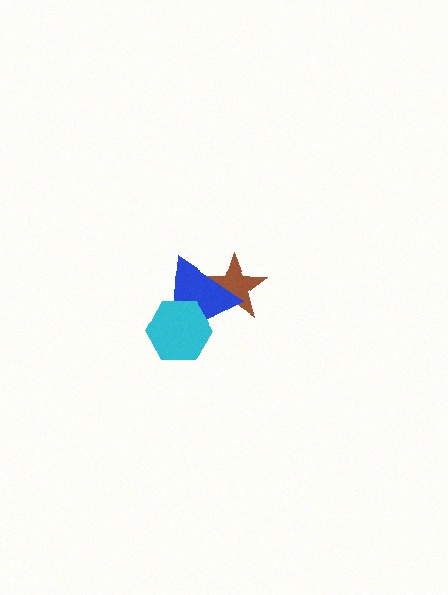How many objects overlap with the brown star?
1 object overlaps with the brown star.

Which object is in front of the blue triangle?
The cyan hexagon is in front of the blue triangle.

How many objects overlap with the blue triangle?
2 objects overlap with the blue triangle.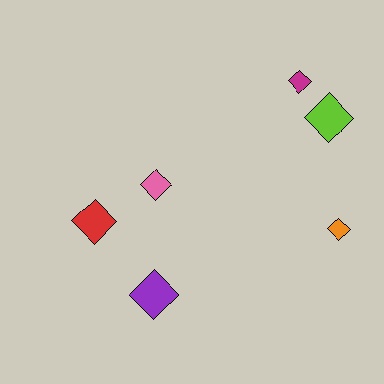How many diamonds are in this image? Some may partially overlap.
There are 6 diamonds.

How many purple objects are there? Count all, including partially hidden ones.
There is 1 purple object.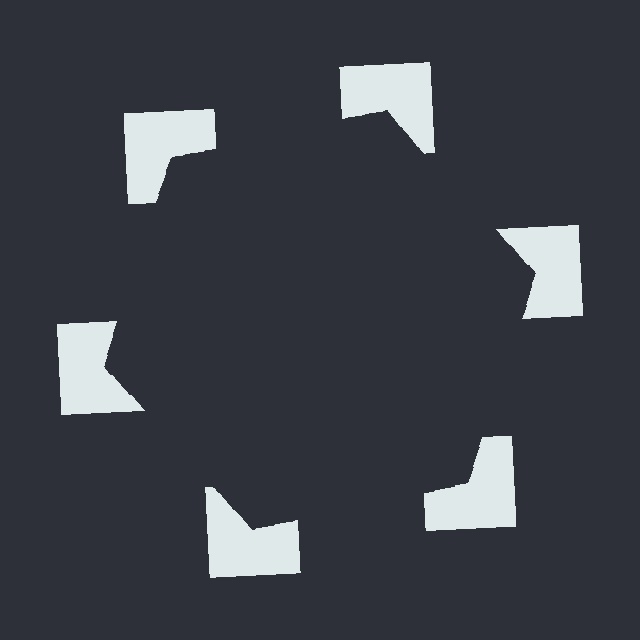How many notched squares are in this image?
There are 6 — one at each vertex of the illusory hexagon.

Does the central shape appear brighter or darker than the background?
It typically appears slightly darker than the background, even though no actual brightness change is drawn.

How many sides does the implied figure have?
6 sides.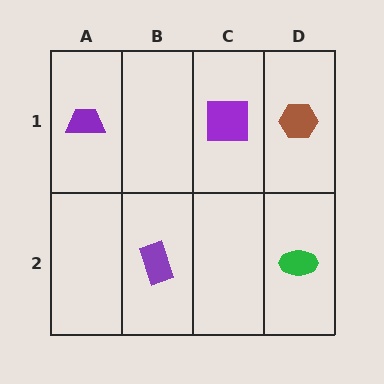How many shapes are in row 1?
3 shapes.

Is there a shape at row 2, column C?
No, that cell is empty.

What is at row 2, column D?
A green ellipse.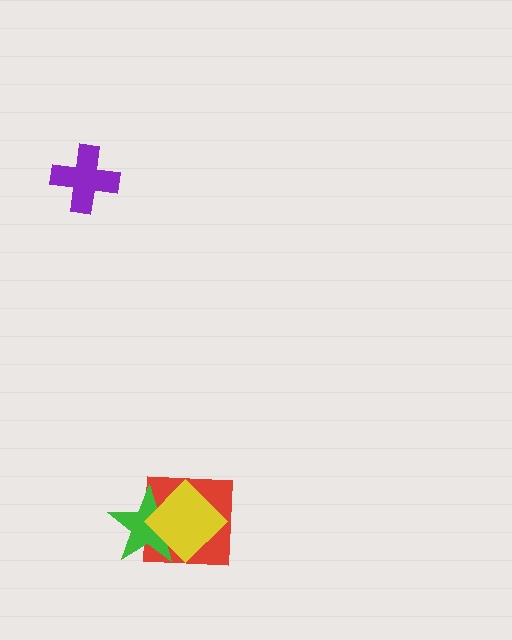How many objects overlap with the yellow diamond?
2 objects overlap with the yellow diamond.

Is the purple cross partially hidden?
No, no other shape covers it.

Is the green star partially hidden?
Yes, it is partially covered by another shape.